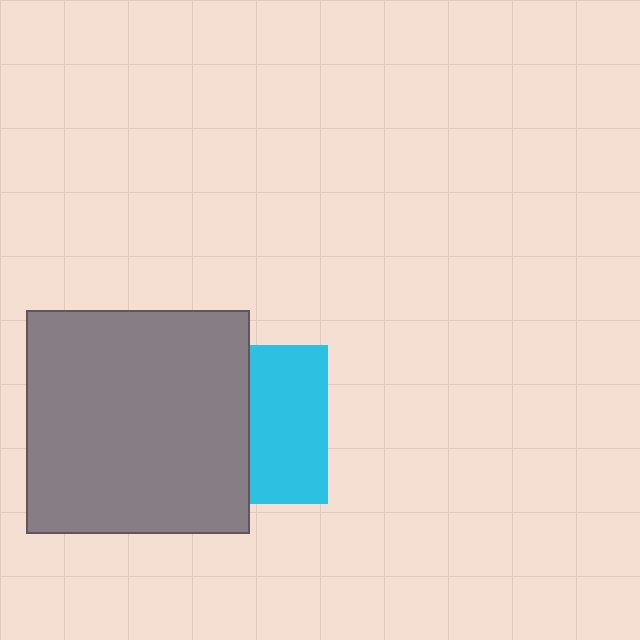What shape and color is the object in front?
The object in front is a gray square.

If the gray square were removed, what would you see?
You would see the complete cyan square.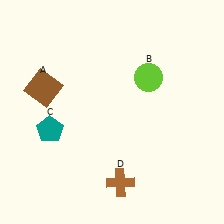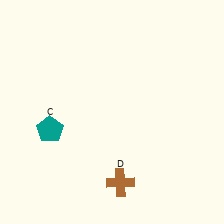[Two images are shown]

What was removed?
The lime circle (B), the brown square (A) were removed in Image 2.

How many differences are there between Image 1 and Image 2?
There are 2 differences between the two images.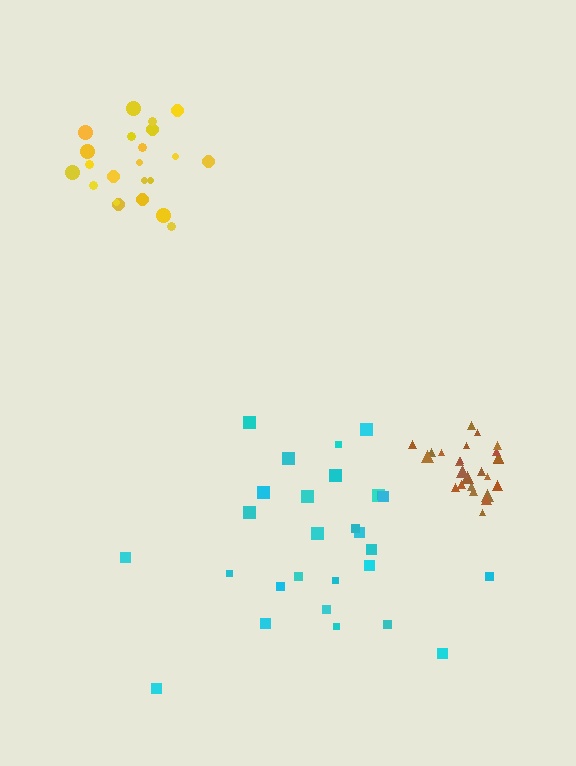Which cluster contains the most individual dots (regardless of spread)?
Cyan (28).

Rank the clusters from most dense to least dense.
brown, yellow, cyan.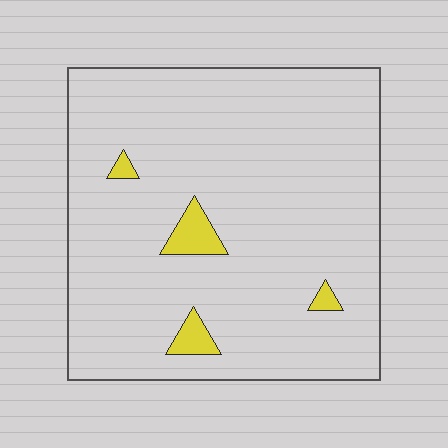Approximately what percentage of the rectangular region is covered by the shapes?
Approximately 5%.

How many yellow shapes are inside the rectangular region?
4.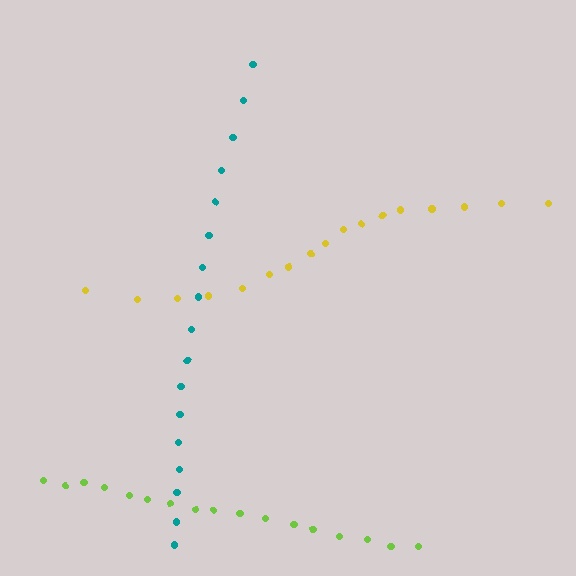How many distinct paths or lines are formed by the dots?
There are 3 distinct paths.